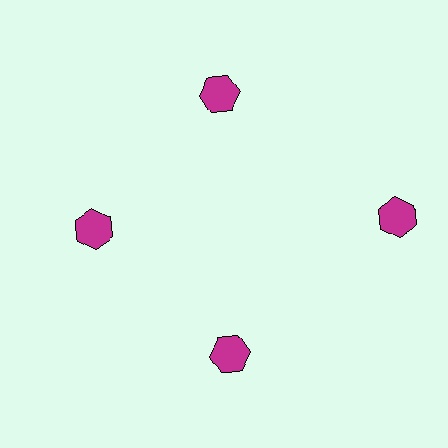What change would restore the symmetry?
The symmetry would be restored by moving it inward, back onto the ring so that all 4 hexagons sit at equal angles and equal distance from the center.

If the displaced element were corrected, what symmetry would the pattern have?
It would have 4-fold rotational symmetry — the pattern would map onto itself every 90 degrees.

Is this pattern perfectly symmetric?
No. The 4 magenta hexagons are arranged in a ring, but one element near the 3 o'clock position is pushed outward from the center, breaking the 4-fold rotational symmetry.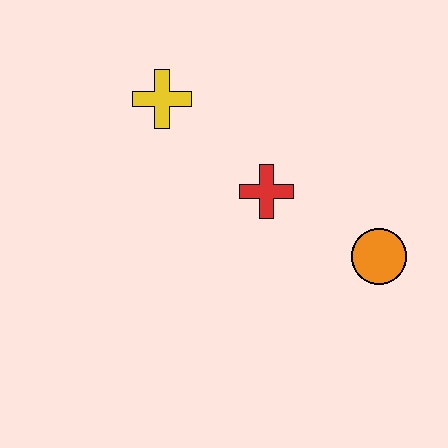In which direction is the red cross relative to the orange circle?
The red cross is to the left of the orange circle.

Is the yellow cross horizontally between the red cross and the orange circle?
No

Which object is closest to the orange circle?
The red cross is closest to the orange circle.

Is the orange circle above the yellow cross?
No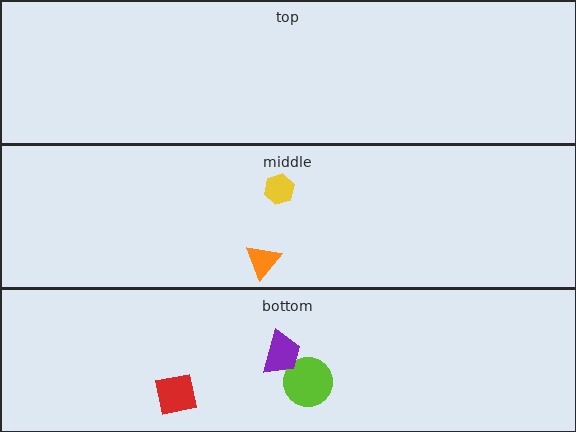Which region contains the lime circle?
The bottom region.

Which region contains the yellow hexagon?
The middle region.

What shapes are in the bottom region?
The lime circle, the red square, the purple trapezoid.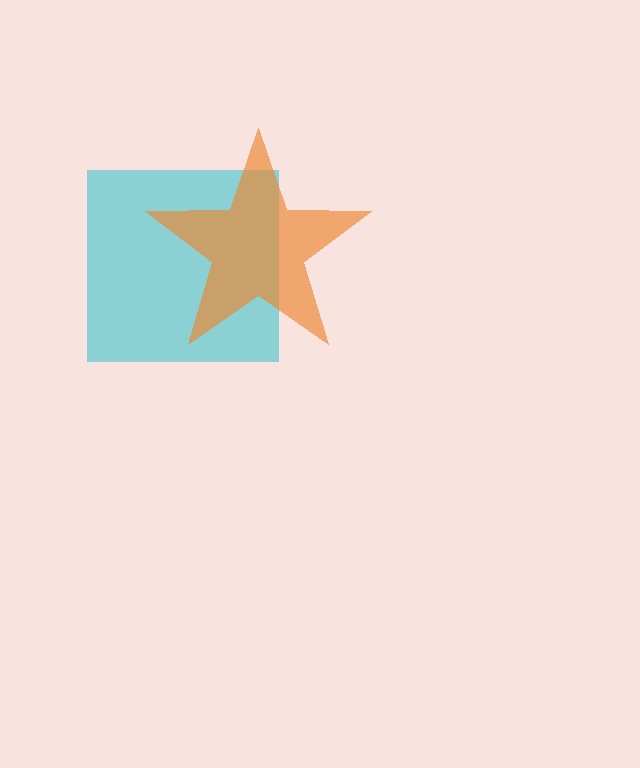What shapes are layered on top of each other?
The layered shapes are: a cyan square, an orange star.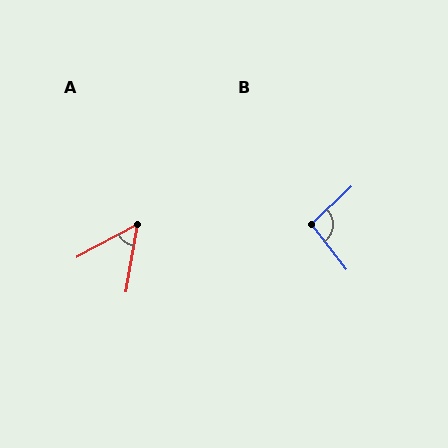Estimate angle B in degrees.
Approximately 96 degrees.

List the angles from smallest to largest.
A (53°), B (96°).